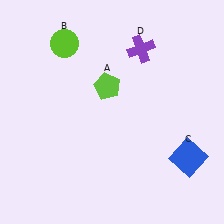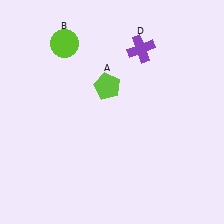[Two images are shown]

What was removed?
The blue square (C) was removed in Image 2.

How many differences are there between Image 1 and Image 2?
There is 1 difference between the two images.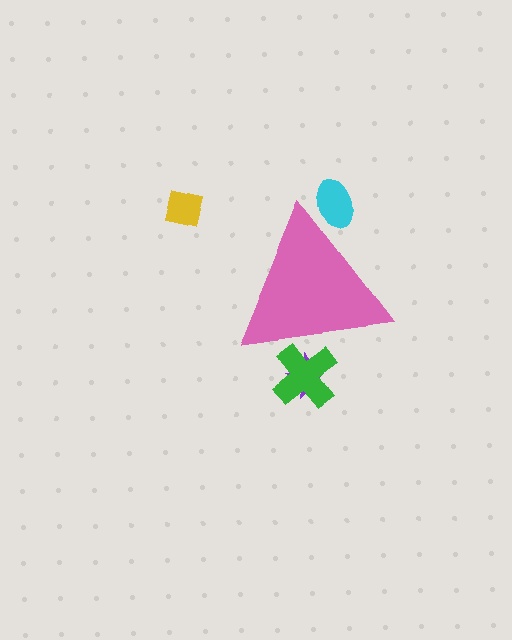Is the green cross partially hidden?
Yes, the green cross is partially hidden behind the pink triangle.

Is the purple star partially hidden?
Yes, the purple star is partially hidden behind the pink triangle.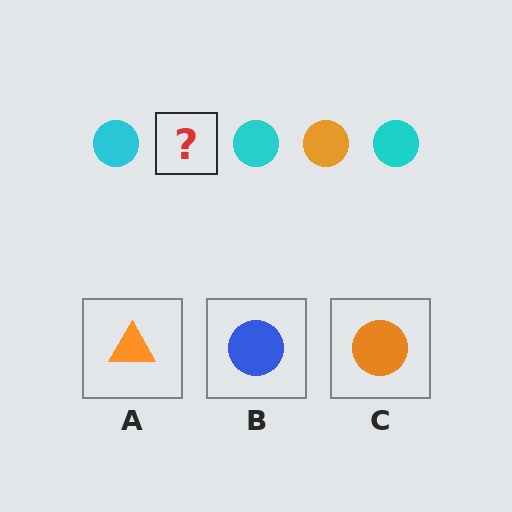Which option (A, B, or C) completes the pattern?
C.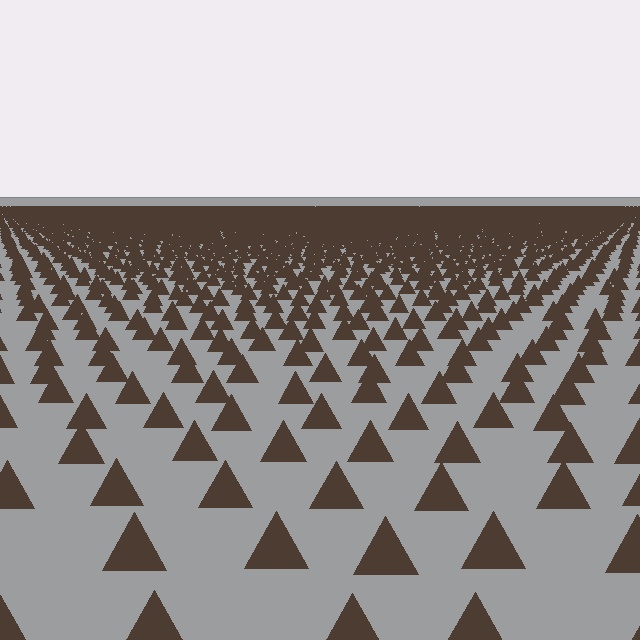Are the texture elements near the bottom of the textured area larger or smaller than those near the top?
Larger. Near the bottom, elements are closer to the viewer and appear at a bigger on-screen size.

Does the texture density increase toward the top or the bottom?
Density increases toward the top.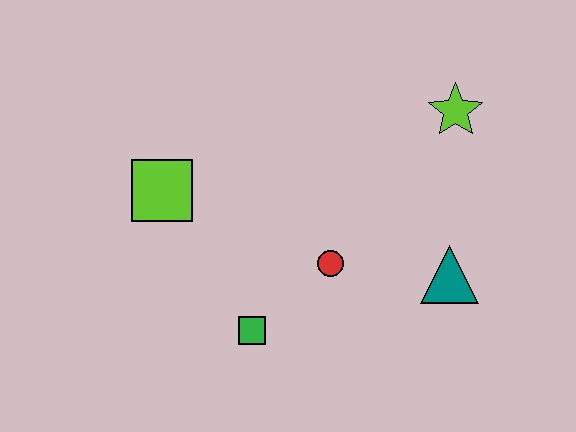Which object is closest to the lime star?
The teal triangle is closest to the lime star.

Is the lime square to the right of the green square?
No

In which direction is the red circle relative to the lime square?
The red circle is to the right of the lime square.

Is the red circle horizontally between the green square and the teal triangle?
Yes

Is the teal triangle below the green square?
No